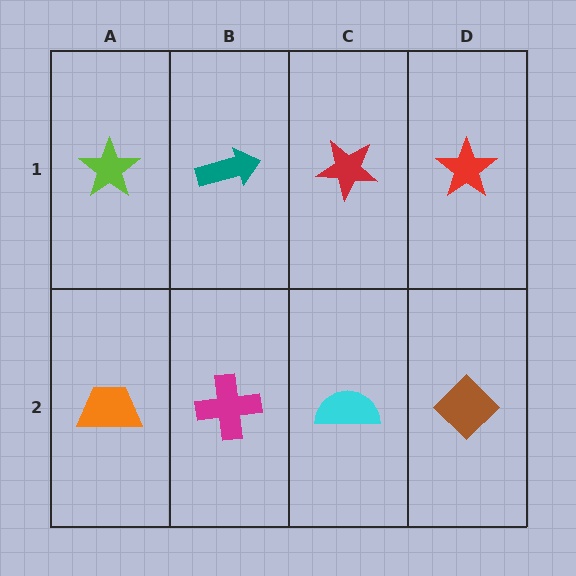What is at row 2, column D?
A brown diamond.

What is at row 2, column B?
A magenta cross.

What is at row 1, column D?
A red star.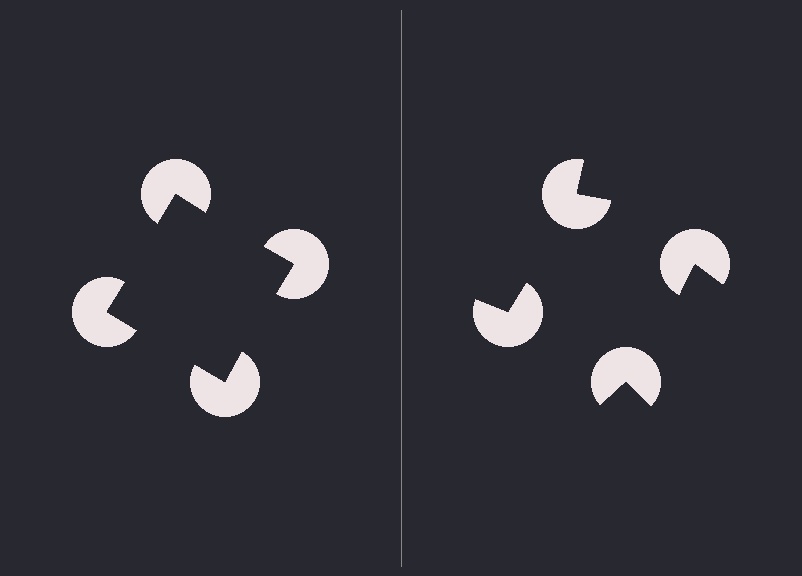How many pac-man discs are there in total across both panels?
8 — 4 on each side.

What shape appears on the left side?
An illusory square.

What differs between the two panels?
The pac-man discs are positioned identically on both sides; only the wedge orientations differ. On the left they align to a square; on the right they are misaligned.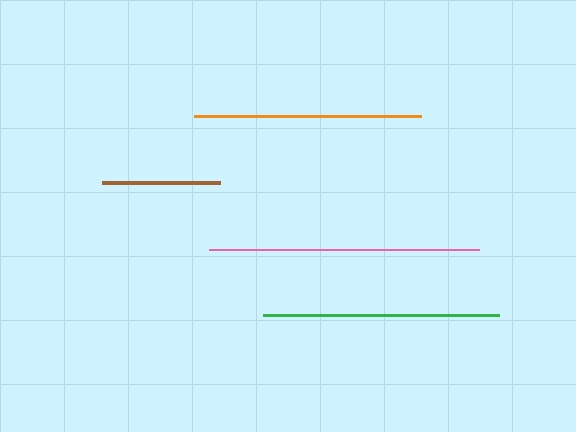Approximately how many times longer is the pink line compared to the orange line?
The pink line is approximately 1.2 times the length of the orange line.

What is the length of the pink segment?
The pink segment is approximately 269 pixels long.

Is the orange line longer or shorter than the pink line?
The pink line is longer than the orange line.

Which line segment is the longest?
The pink line is the longest at approximately 269 pixels.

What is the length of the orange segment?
The orange segment is approximately 226 pixels long.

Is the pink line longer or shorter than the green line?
The pink line is longer than the green line.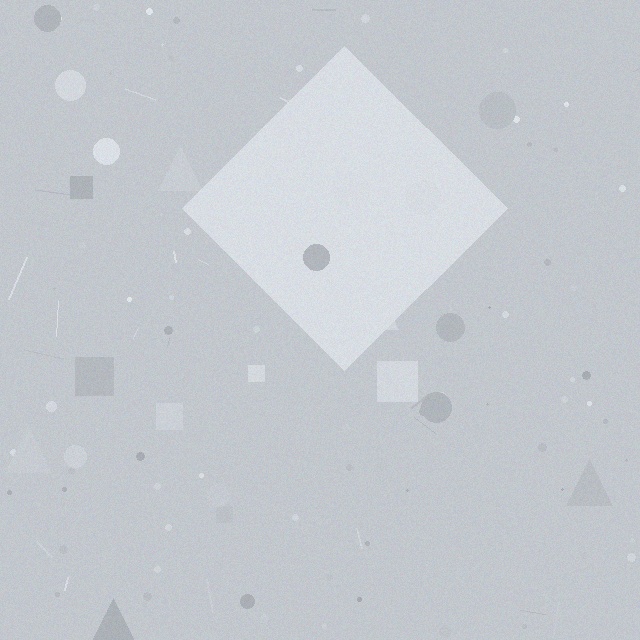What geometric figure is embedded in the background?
A diamond is embedded in the background.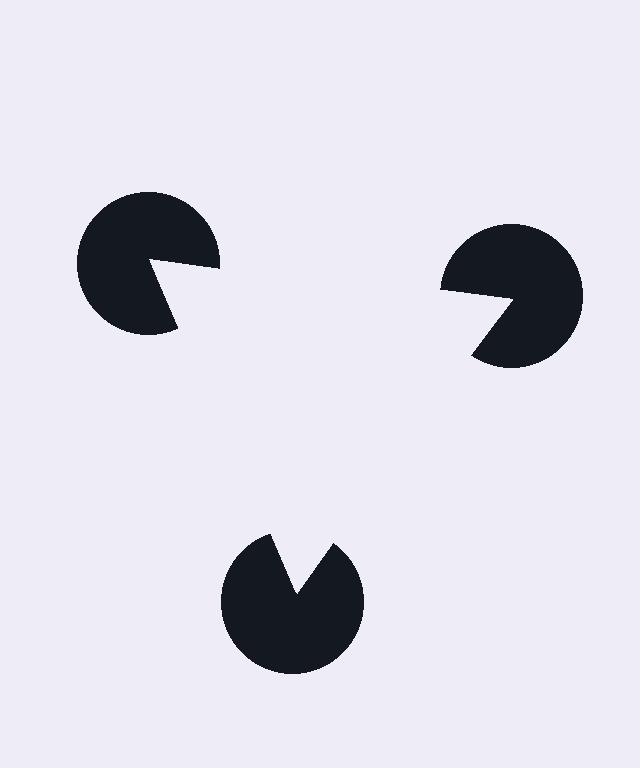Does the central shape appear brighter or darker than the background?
It typically appears slightly brighter than the background, even though no actual brightness change is drawn.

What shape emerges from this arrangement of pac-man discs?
An illusory triangle — its edges are inferred from the aligned wedge cuts in the pac-man discs, not physically drawn.